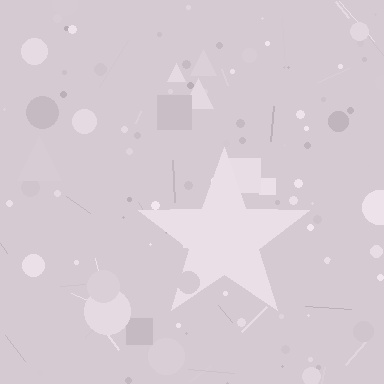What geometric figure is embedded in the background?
A star is embedded in the background.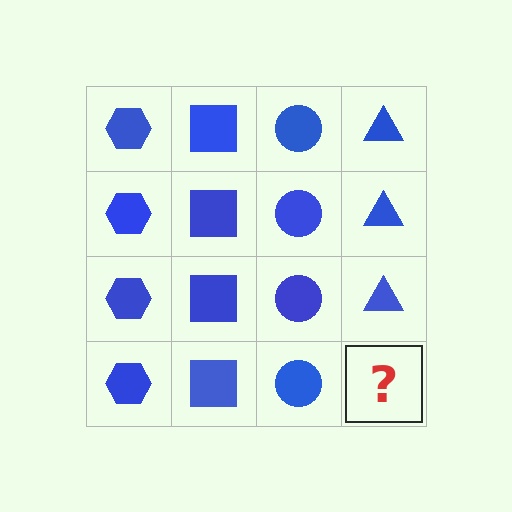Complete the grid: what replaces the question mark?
The question mark should be replaced with a blue triangle.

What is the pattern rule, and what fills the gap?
The rule is that each column has a consistent shape. The gap should be filled with a blue triangle.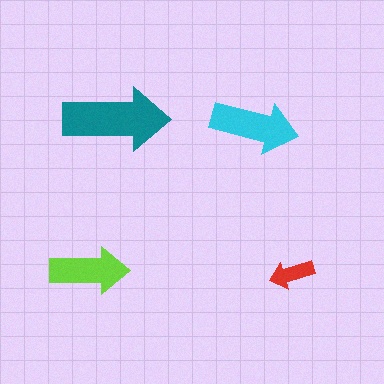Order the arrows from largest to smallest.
the teal one, the cyan one, the lime one, the red one.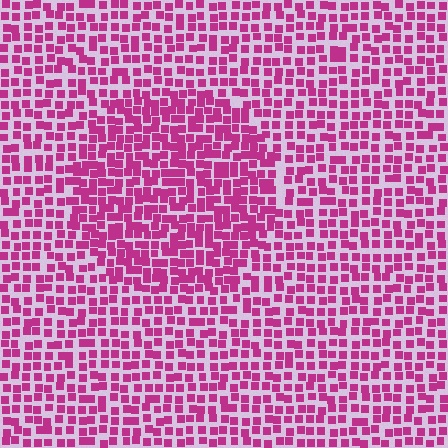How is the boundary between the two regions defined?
The boundary is defined by a change in element density (approximately 1.5x ratio). All elements are the same color, size, and shape.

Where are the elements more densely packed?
The elements are more densely packed inside the circle boundary.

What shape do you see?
I see a circle.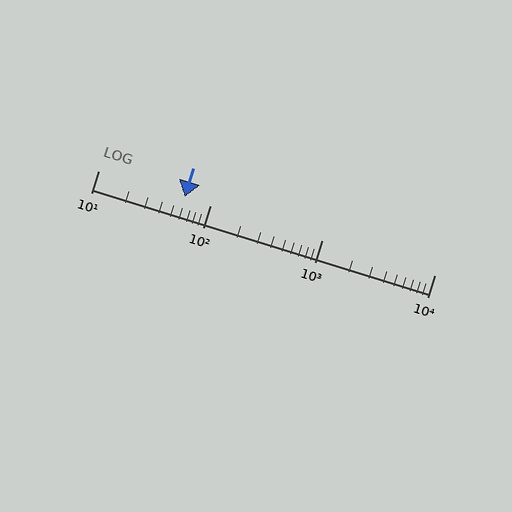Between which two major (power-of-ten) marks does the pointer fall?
The pointer is between 10 and 100.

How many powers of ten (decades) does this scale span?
The scale spans 3 decades, from 10 to 10000.